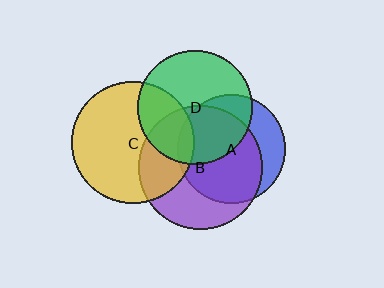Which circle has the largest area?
Circle B (purple).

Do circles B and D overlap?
Yes.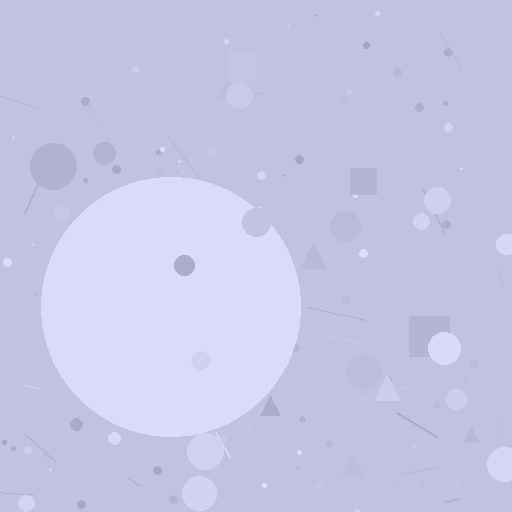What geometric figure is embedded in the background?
A circle is embedded in the background.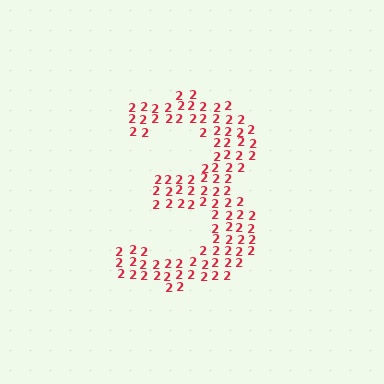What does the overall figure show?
The overall figure shows the digit 3.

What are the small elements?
The small elements are digit 2's.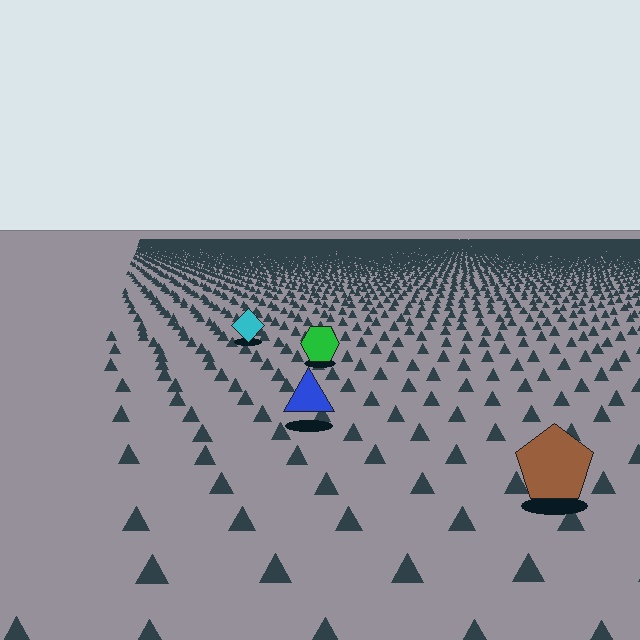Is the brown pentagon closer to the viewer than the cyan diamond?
Yes. The brown pentagon is closer — you can tell from the texture gradient: the ground texture is coarser near it.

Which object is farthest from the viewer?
The cyan diamond is farthest from the viewer. It appears smaller and the ground texture around it is denser.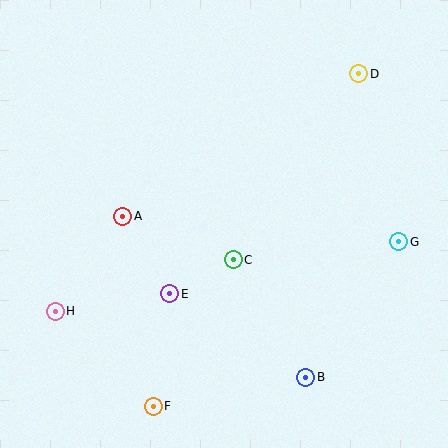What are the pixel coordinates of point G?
Point G is at (399, 242).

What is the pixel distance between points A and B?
The distance between A and B is 244 pixels.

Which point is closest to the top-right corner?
Point D is closest to the top-right corner.